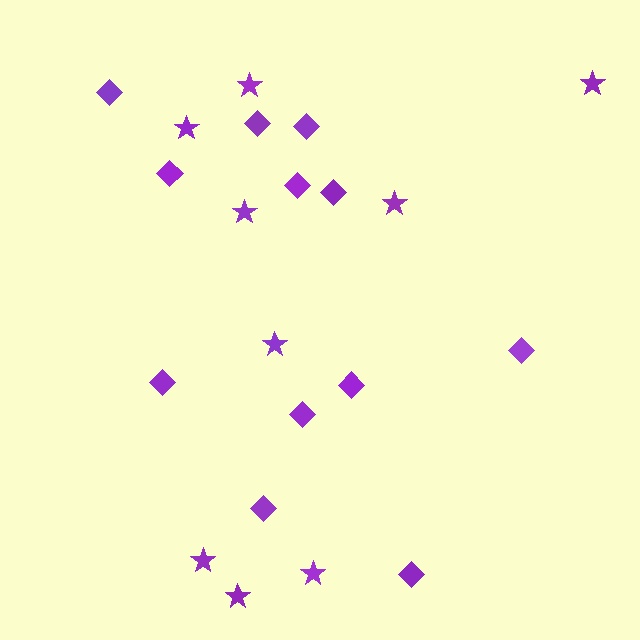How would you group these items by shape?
There are 2 groups: one group of diamonds (12) and one group of stars (9).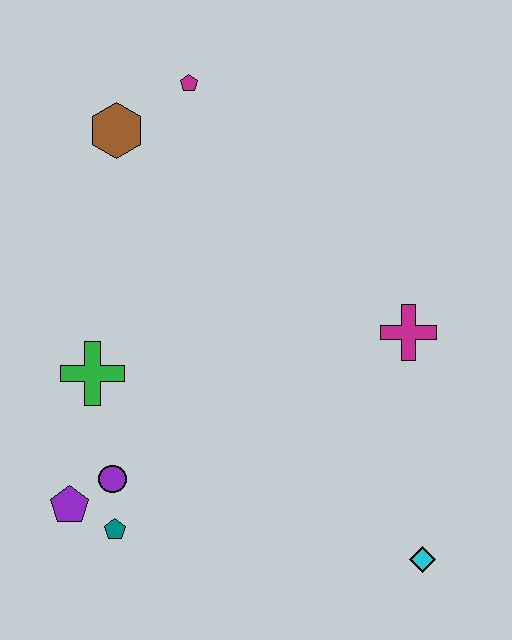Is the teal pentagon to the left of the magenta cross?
Yes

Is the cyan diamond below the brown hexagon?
Yes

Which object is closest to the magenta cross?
The cyan diamond is closest to the magenta cross.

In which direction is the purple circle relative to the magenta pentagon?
The purple circle is below the magenta pentagon.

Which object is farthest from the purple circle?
The magenta pentagon is farthest from the purple circle.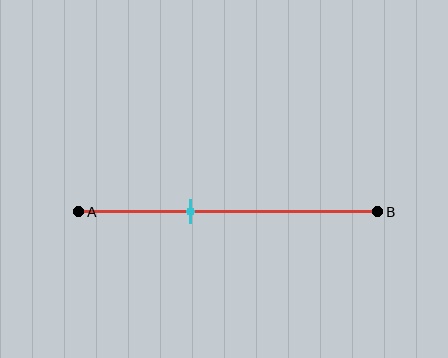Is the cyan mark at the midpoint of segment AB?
No, the mark is at about 35% from A, not at the 50% midpoint.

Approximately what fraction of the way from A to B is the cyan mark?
The cyan mark is approximately 35% of the way from A to B.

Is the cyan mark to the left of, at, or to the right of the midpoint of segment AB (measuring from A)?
The cyan mark is to the left of the midpoint of segment AB.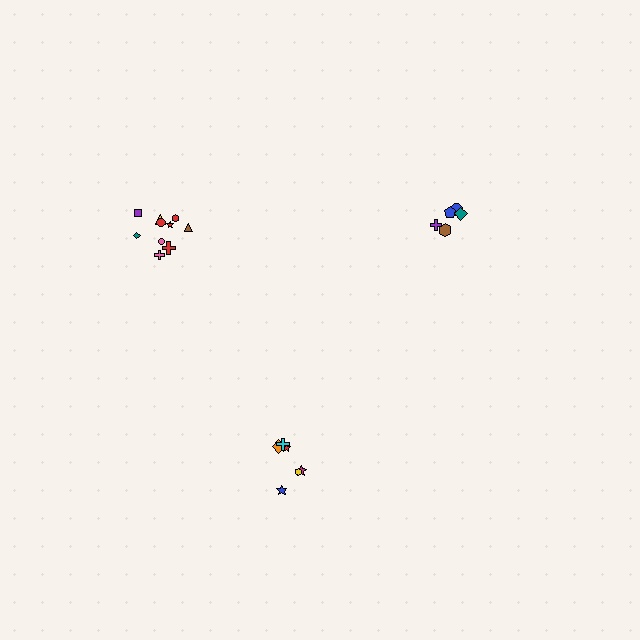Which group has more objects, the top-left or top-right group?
The top-left group.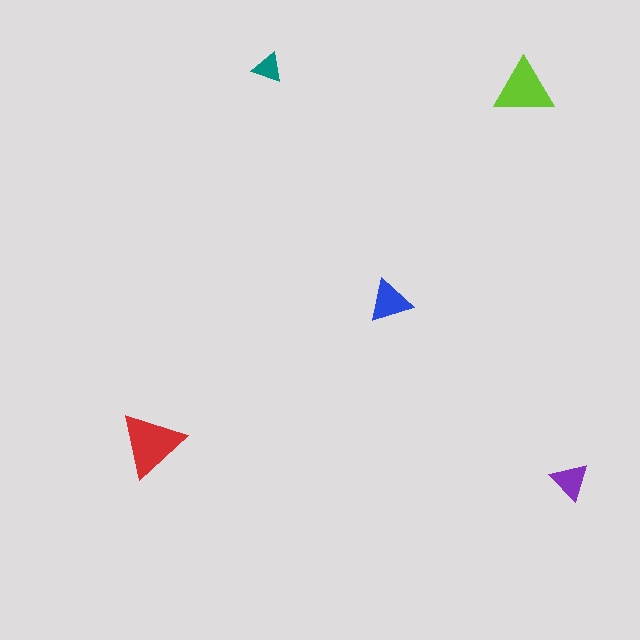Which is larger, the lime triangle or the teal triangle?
The lime one.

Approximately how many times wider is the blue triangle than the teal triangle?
About 1.5 times wider.